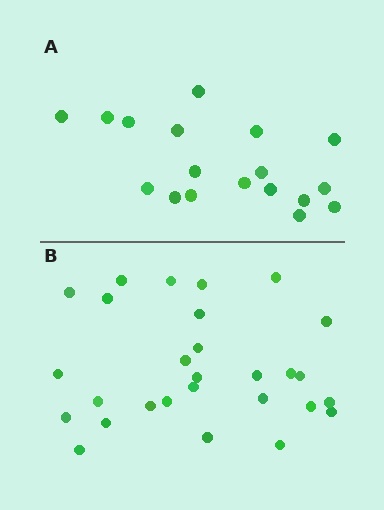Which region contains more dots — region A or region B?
Region B (the bottom region) has more dots.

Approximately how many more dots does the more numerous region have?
Region B has roughly 10 or so more dots than region A.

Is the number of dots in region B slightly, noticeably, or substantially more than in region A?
Region B has substantially more. The ratio is roughly 1.6 to 1.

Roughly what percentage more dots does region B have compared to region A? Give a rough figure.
About 55% more.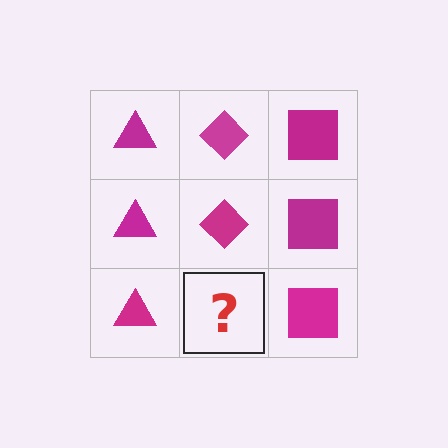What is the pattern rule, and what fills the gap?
The rule is that each column has a consistent shape. The gap should be filled with a magenta diamond.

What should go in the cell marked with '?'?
The missing cell should contain a magenta diamond.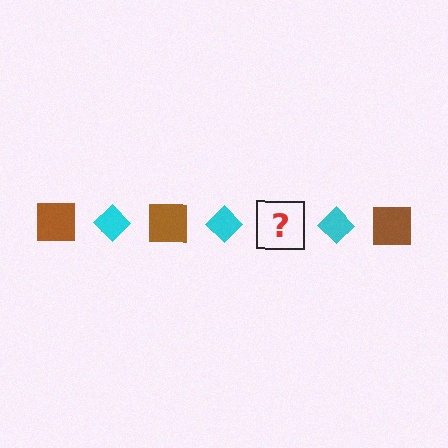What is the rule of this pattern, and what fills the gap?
The rule is that the pattern alternates between brown square and cyan diamond. The gap should be filled with a brown square.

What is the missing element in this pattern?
The missing element is a brown square.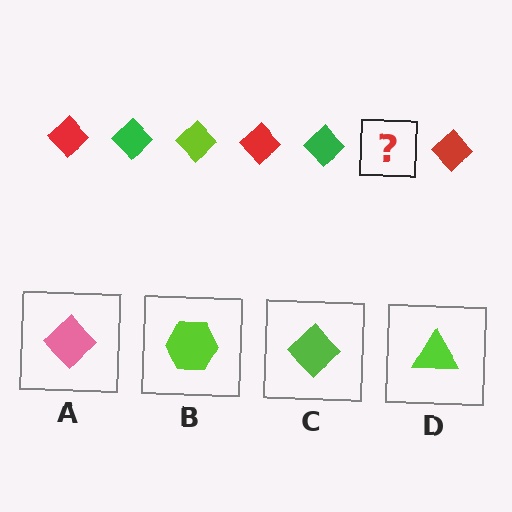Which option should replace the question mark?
Option C.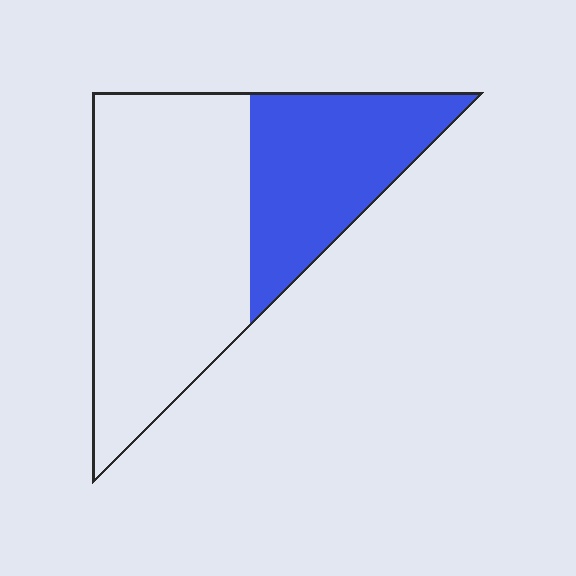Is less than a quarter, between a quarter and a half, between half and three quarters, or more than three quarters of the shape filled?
Between a quarter and a half.